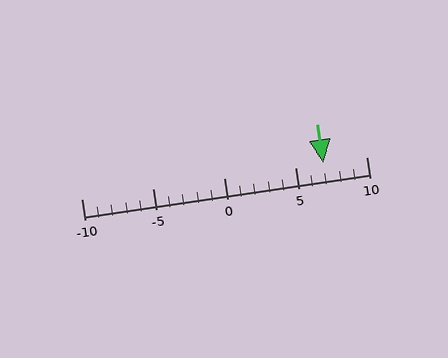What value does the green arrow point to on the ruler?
The green arrow points to approximately 7.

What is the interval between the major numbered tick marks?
The major tick marks are spaced 5 units apart.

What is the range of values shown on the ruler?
The ruler shows values from -10 to 10.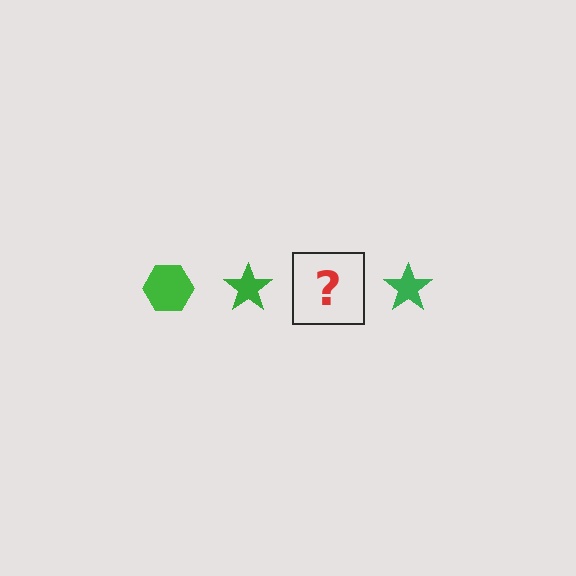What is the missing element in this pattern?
The missing element is a green hexagon.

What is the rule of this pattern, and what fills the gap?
The rule is that the pattern cycles through hexagon, star shapes in green. The gap should be filled with a green hexagon.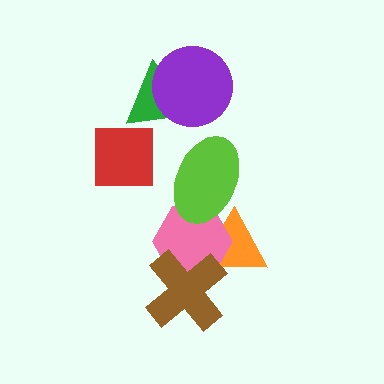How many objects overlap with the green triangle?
1 object overlaps with the green triangle.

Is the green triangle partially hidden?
Yes, it is partially covered by another shape.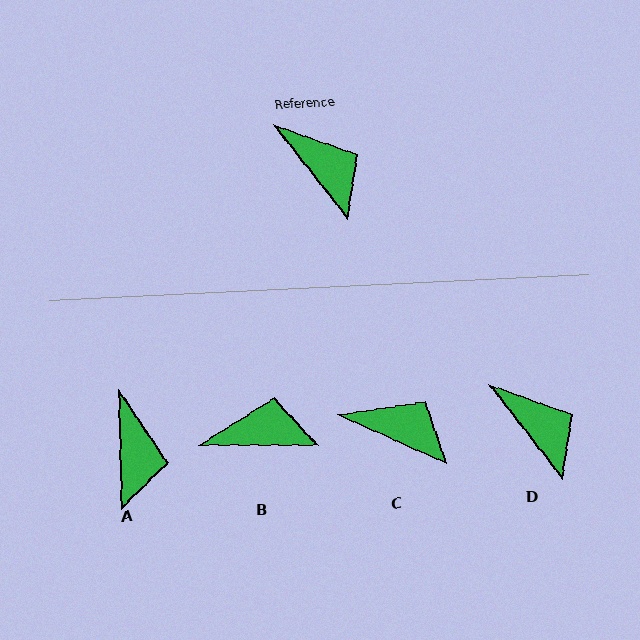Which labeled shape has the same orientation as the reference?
D.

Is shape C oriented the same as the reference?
No, it is off by about 28 degrees.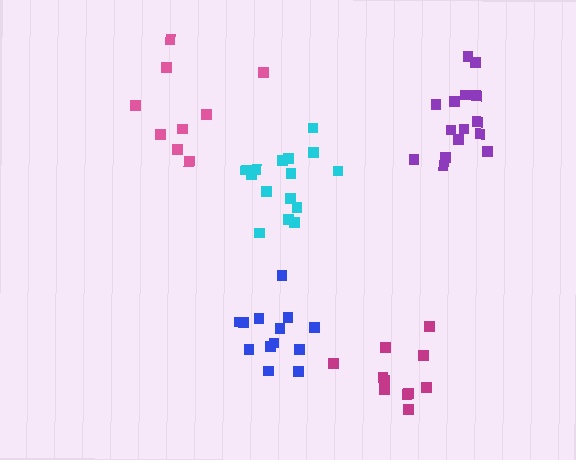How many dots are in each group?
Group 1: 13 dots, Group 2: 9 dots, Group 3: 15 dots, Group 4: 15 dots, Group 5: 11 dots (63 total).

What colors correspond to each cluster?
The clusters are colored: blue, pink, cyan, purple, magenta.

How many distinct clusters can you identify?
There are 5 distinct clusters.